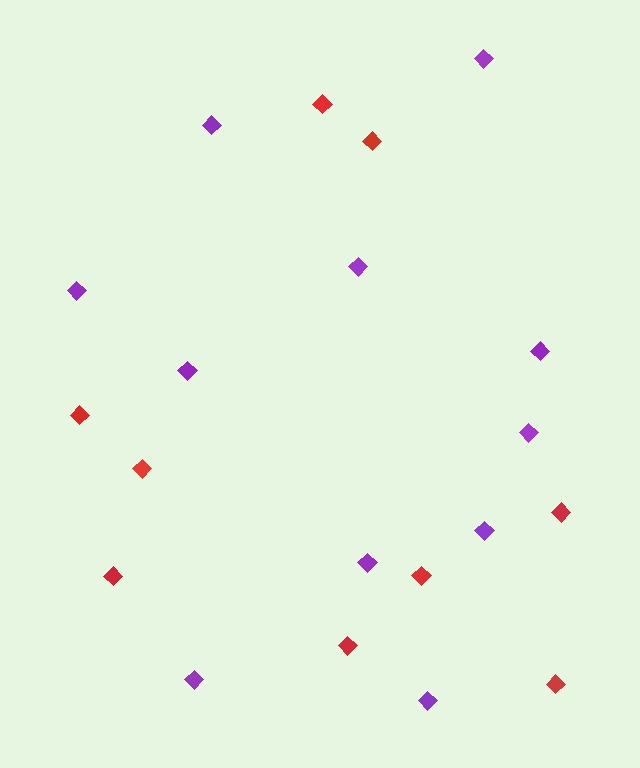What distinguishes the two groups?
There are 2 groups: one group of red diamonds (9) and one group of purple diamonds (11).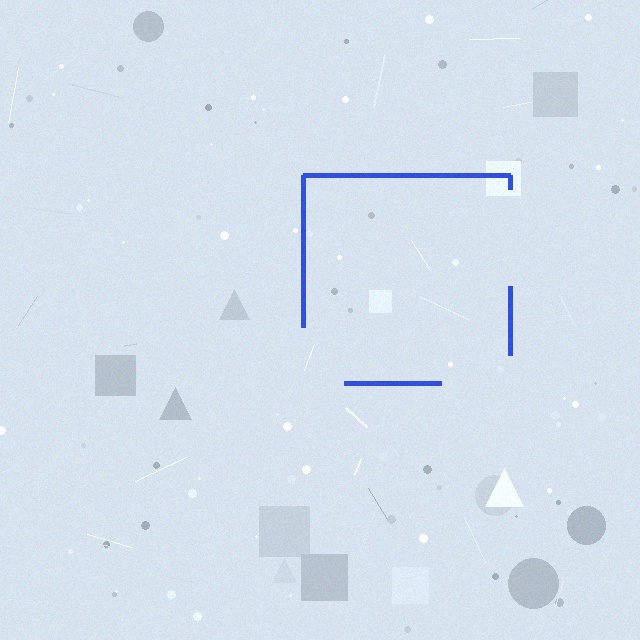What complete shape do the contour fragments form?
The contour fragments form a square.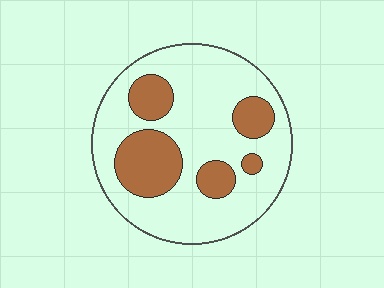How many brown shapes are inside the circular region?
5.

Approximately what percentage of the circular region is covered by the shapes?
Approximately 25%.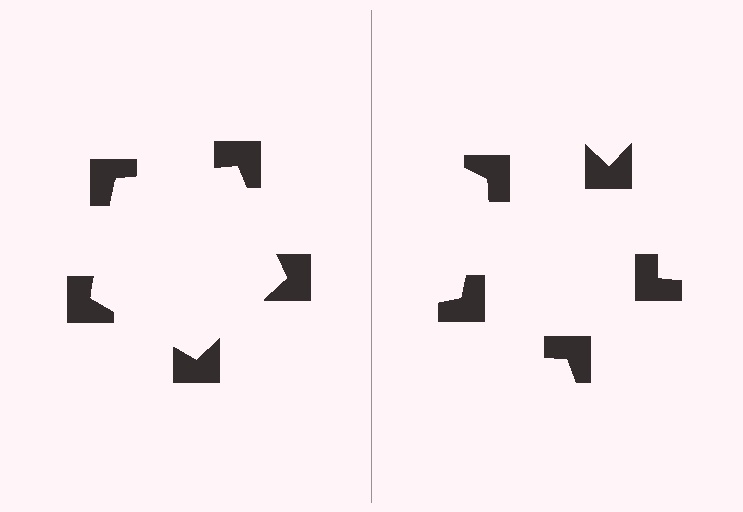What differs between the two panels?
The notched squares are positioned identically on both sides; only the wedge orientations differ. On the left they align to a pentagon; on the right they are misaligned.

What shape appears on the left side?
An illusory pentagon.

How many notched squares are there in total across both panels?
10 — 5 on each side.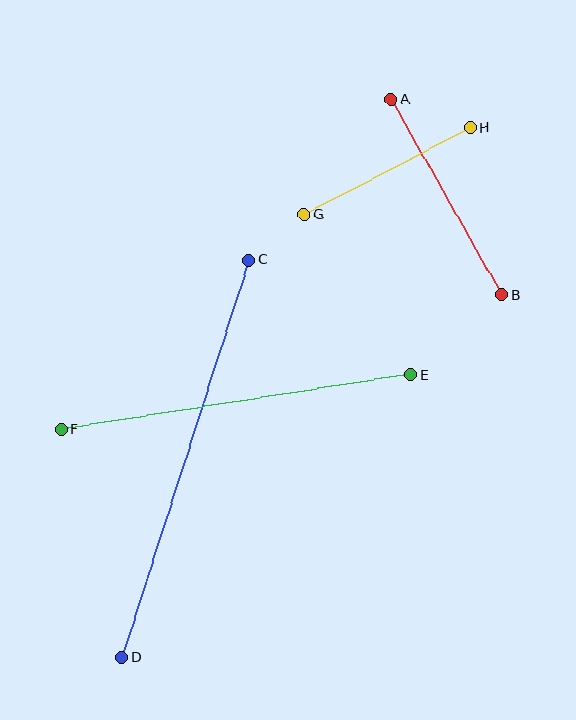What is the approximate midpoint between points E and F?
The midpoint is at approximately (236, 402) pixels.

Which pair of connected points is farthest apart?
Points C and D are farthest apart.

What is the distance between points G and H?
The distance is approximately 187 pixels.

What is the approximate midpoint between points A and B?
The midpoint is at approximately (446, 197) pixels.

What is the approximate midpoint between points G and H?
The midpoint is at approximately (387, 171) pixels.